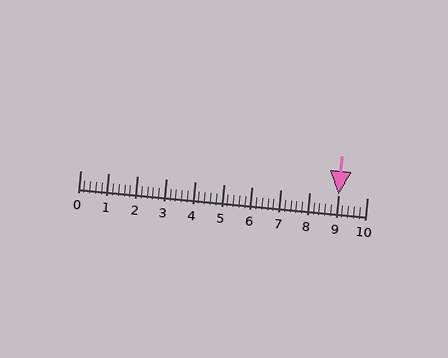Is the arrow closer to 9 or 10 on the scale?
The arrow is closer to 9.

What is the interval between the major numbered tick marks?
The major tick marks are spaced 1 units apart.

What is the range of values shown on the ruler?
The ruler shows values from 0 to 10.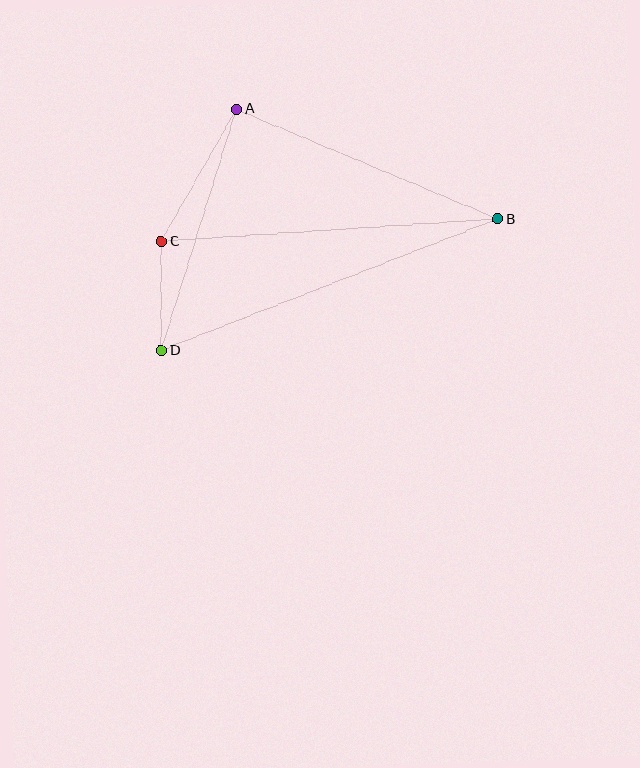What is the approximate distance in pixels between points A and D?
The distance between A and D is approximately 253 pixels.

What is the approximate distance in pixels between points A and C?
The distance between A and C is approximately 152 pixels.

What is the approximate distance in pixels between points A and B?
The distance between A and B is approximately 283 pixels.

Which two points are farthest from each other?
Points B and D are farthest from each other.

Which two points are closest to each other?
Points C and D are closest to each other.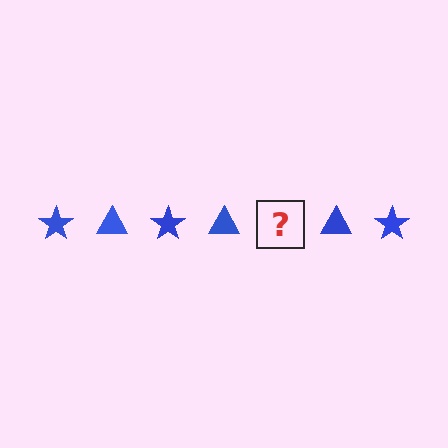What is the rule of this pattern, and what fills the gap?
The rule is that the pattern cycles through star, triangle shapes in blue. The gap should be filled with a blue star.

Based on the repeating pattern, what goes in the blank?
The blank should be a blue star.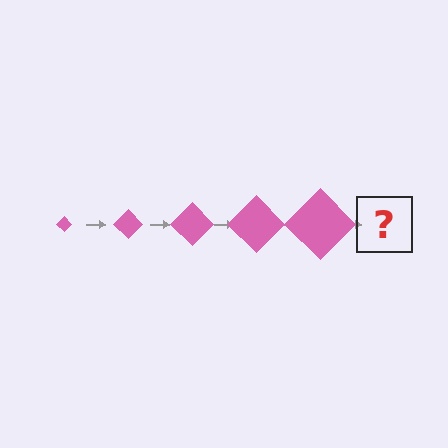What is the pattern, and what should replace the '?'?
The pattern is that the diamond gets progressively larger each step. The '?' should be a pink diamond, larger than the previous one.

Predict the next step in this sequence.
The next step is a pink diamond, larger than the previous one.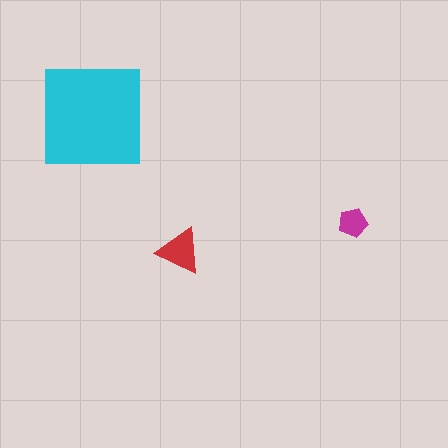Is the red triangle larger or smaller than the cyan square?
Smaller.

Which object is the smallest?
The magenta pentagon.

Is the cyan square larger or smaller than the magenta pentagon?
Larger.